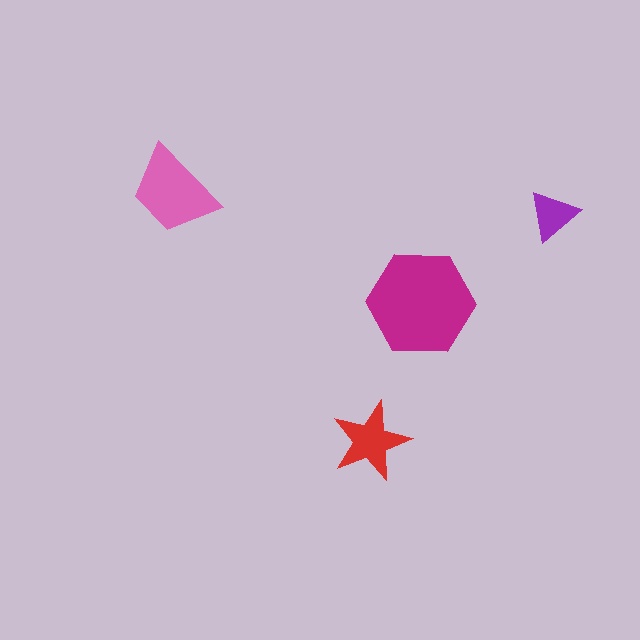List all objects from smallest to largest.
The purple triangle, the red star, the pink trapezoid, the magenta hexagon.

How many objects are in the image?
There are 4 objects in the image.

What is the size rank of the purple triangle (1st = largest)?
4th.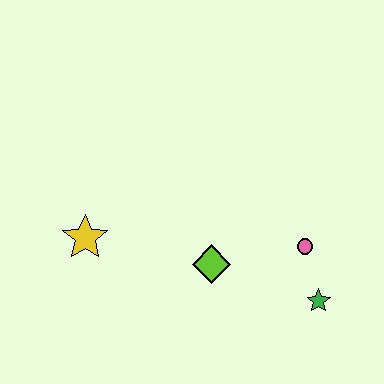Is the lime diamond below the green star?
No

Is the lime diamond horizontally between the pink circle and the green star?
No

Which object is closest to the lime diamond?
The pink circle is closest to the lime diamond.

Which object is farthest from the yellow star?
The green star is farthest from the yellow star.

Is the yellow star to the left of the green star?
Yes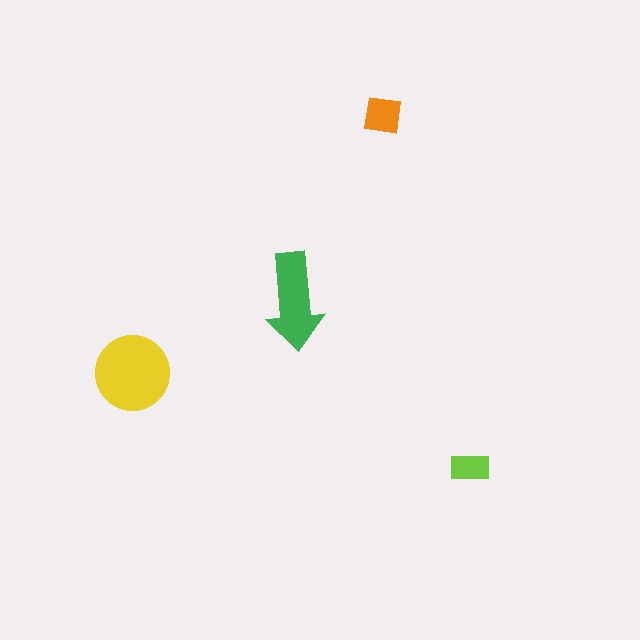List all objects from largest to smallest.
The yellow circle, the green arrow, the orange square, the lime rectangle.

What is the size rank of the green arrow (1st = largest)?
2nd.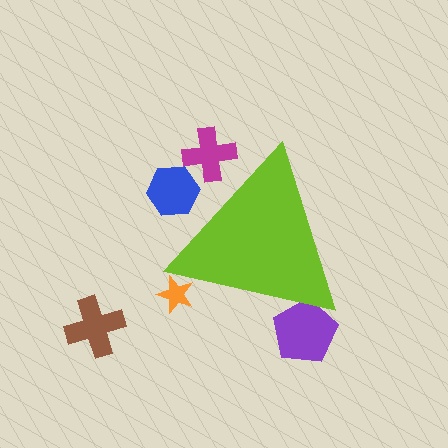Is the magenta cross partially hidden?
Yes, the magenta cross is partially hidden behind the lime triangle.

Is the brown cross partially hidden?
No, the brown cross is fully visible.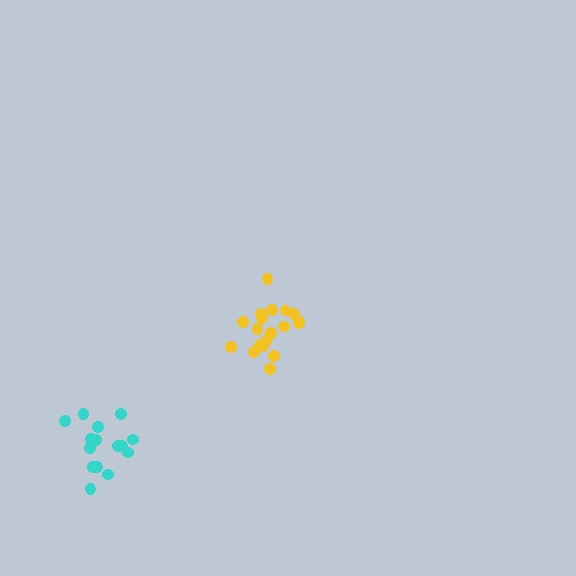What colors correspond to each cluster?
The clusters are colored: cyan, yellow.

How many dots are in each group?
Group 1: 16 dots, Group 2: 19 dots (35 total).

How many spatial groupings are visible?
There are 2 spatial groupings.